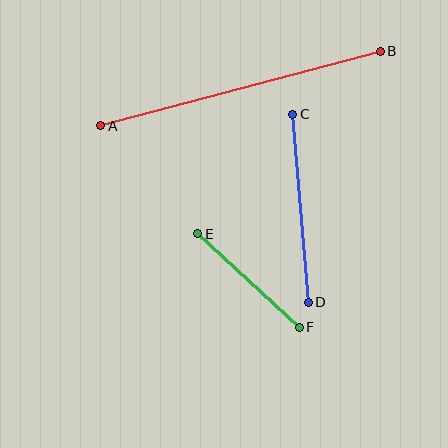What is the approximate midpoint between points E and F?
The midpoint is at approximately (249, 281) pixels.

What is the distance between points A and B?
The distance is approximately 289 pixels.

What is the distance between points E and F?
The distance is approximately 138 pixels.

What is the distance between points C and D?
The distance is approximately 189 pixels.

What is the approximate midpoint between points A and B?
The midpoint is at approximately (241, 88) pixels.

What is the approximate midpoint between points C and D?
The midpoint is at approximately (301, 208) pixels.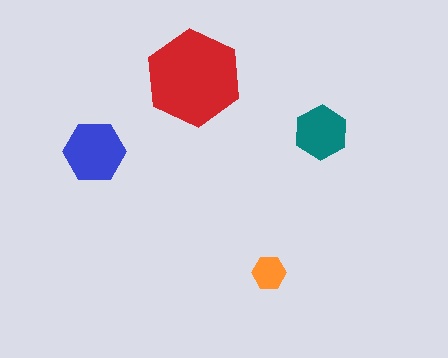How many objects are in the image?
There are 4 objects in the image.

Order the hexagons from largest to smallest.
the red one, the blue one, the teal one, the orange one.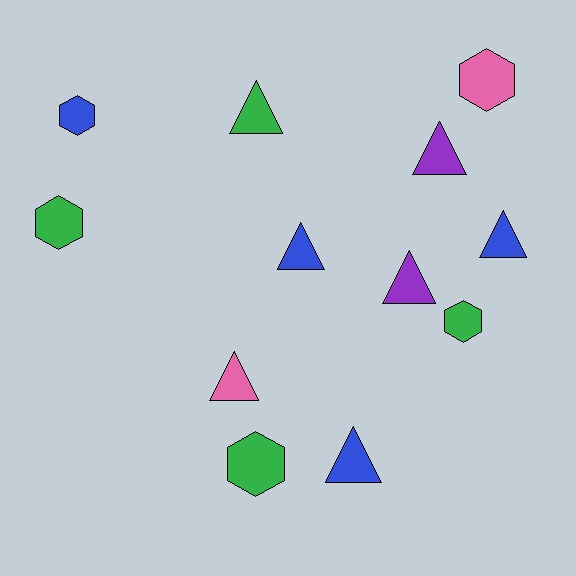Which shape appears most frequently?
Triangle, with 7 objects.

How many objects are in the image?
There are 12 objects.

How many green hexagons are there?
There are 3 green hexagons.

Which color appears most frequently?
Blue, with 4 objects.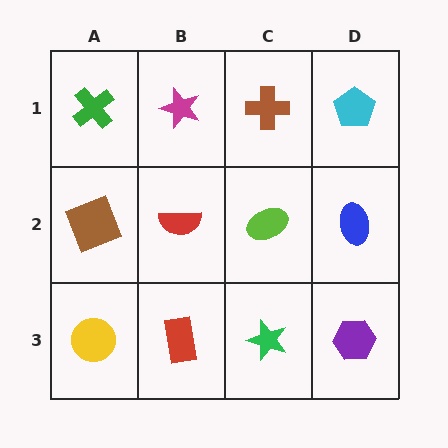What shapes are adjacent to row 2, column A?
A green cross (row 1, column A), a yellow circle (row 3, column A), a red semicircle (row 2, column B).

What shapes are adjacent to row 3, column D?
A blue ellipse (row 2, column D), a green star (row 3, column C).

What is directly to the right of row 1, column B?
A brown cross.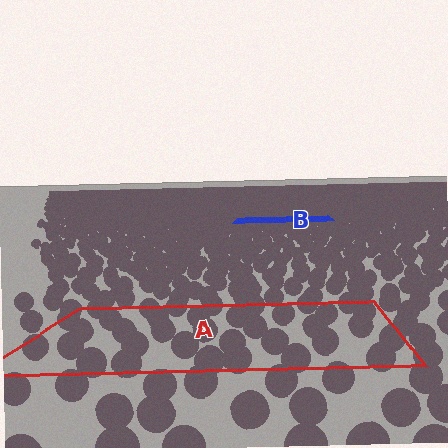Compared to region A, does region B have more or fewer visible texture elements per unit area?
Region B has more texture elements per unit area — they are packed more densely because it is farther away.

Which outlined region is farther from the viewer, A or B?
Region B is farther from the viewer — the texture elements inside it appear smaller and more densely packed.